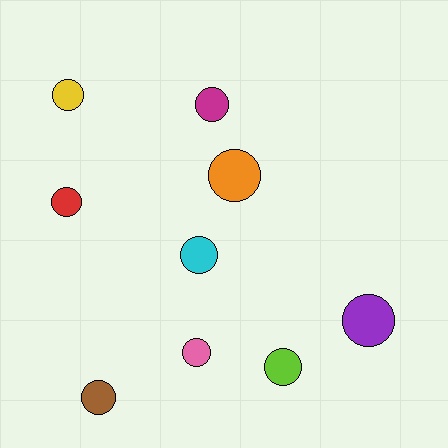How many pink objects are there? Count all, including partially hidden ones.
There is 1 pink object.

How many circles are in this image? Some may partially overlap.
There are 9 circles.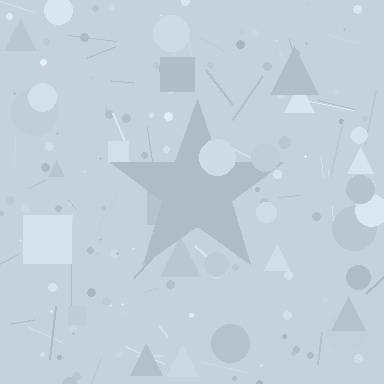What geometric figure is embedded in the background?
A star is embedded in the background.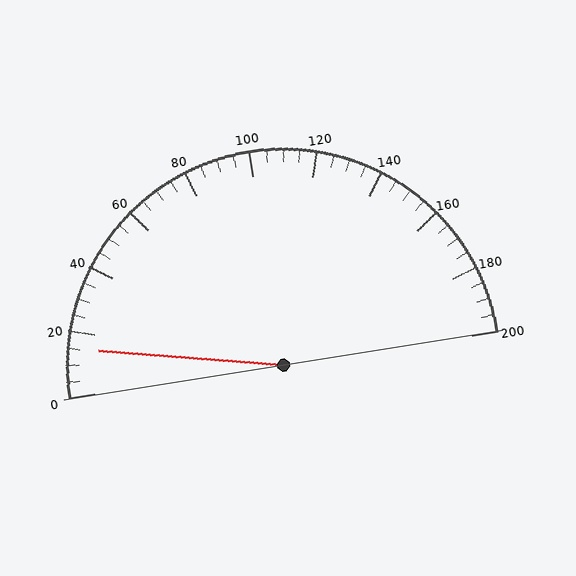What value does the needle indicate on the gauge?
The needle indicates approximately 15.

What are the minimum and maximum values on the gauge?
The gauge ranges from 0 to 200.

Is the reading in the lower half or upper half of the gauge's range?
The reading is in the lower half of the range (0 to 200).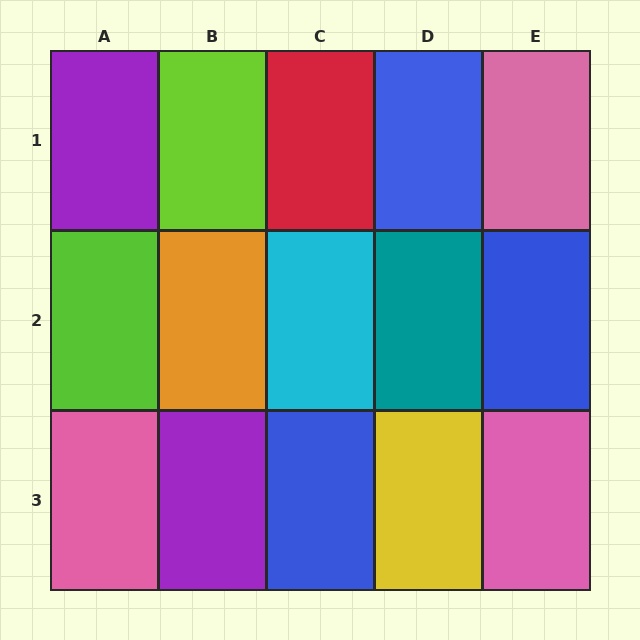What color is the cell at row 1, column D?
Blue.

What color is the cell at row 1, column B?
Lime.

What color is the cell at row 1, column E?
Pink.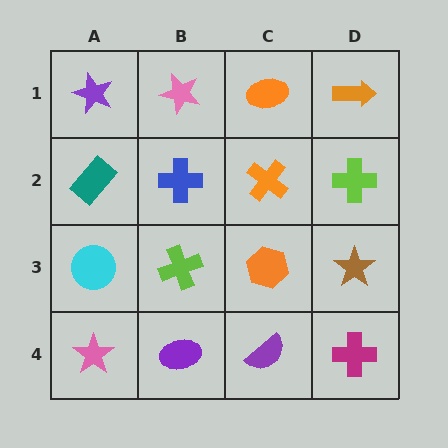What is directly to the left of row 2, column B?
A teal rectangle.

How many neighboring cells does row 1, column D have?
2.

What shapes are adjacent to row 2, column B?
A pink star (row 1, column B), a lime cross (row 3, column B), a teal rectangle (row 2, column A), an orange cross (row 2, column C).